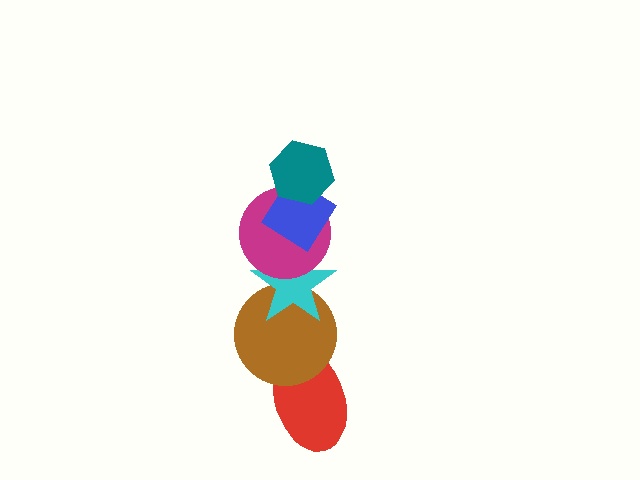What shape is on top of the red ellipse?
The brown circle is on top of the red ellipse.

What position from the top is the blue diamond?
The blue diamond is 2nd from the top.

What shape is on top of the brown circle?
The cyan star is on top of the brown circle.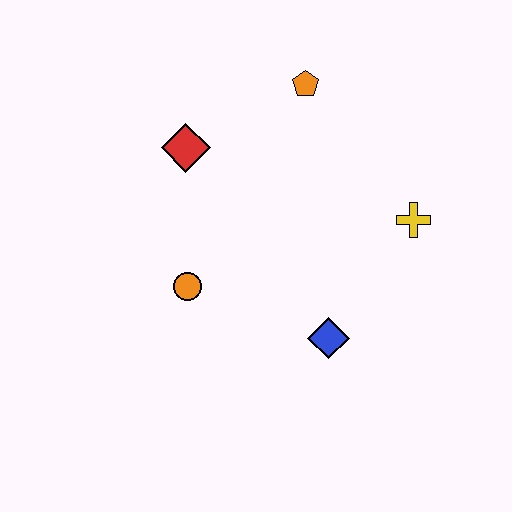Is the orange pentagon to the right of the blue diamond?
No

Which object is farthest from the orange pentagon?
The blue diamond is farthest from the orange pentagon.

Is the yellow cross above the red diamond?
No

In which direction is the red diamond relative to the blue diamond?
The red diamond is above the blue diamond.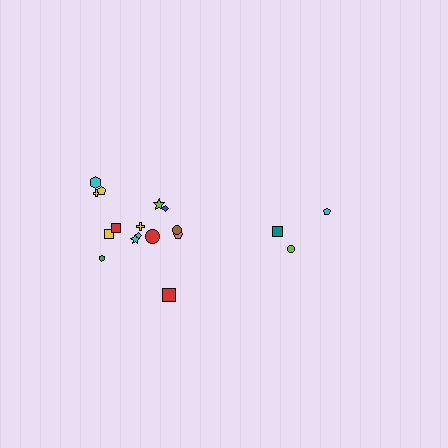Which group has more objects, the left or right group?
The left group.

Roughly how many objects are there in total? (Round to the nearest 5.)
Roughly 20 objects in total.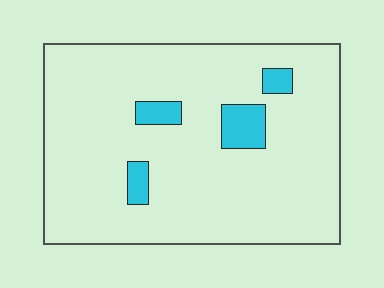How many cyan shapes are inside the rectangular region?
4.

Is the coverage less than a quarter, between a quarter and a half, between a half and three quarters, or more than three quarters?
Less than a quarter.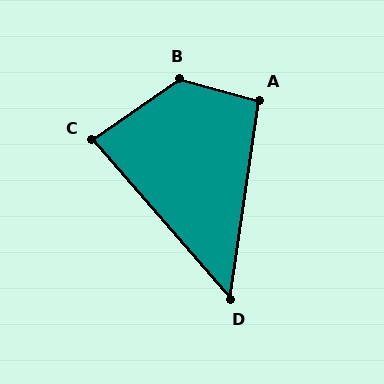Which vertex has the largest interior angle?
B, at approximately 131 degrees.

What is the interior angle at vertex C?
Approximately 83 degrees (acute).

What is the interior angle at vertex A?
Approximately 97 degrees (obtuse).